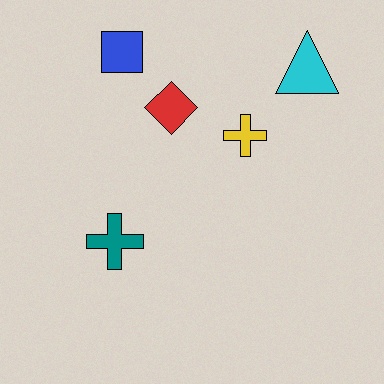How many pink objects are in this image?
There are no pink objects.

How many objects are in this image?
There are 5 objects.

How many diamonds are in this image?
There is 1 diamond.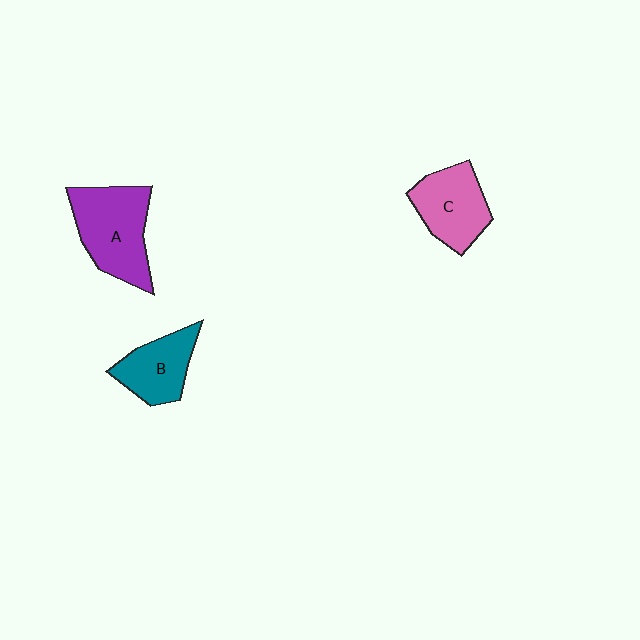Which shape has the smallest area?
Shape B (teal).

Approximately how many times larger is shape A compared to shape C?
Approximately 1.3 times.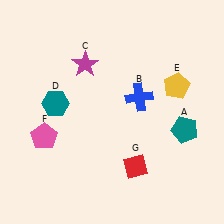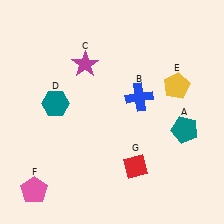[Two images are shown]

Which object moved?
The pink pentagon (F) moved down.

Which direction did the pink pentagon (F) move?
The pink pentagon (F) moved down.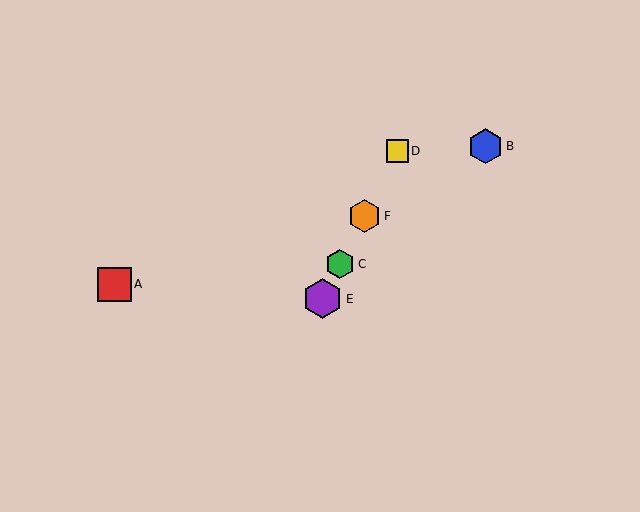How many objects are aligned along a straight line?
4 objects (C, D, E, F) are aligned along a straight line.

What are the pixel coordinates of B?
Object B is at (486, 146).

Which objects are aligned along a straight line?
Objects C, D, E, F are aligned along a straight line.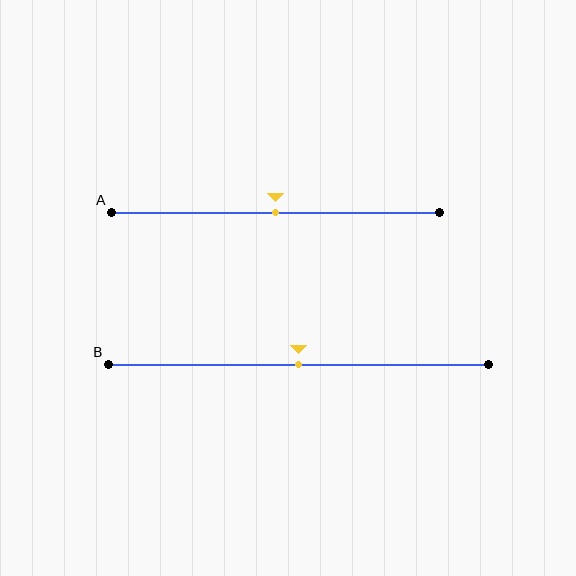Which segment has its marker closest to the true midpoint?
Segment A has its marker closest to the true midpoint.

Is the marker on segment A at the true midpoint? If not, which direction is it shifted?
Yes, the marker on segment A is at the true midpoint.